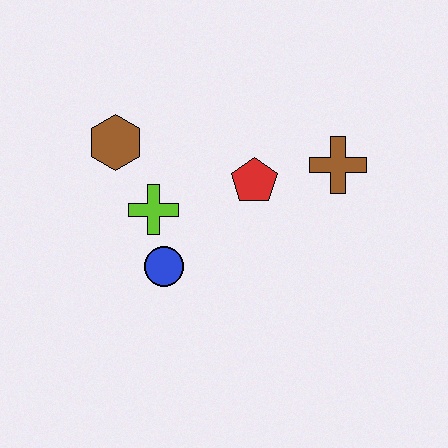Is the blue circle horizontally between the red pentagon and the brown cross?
No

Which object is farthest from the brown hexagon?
The brown cross is farthest from the brown hexagon.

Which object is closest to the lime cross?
The blue circle is closest to the lime cross.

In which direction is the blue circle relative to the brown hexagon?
The blue circle is below the brown hexagon.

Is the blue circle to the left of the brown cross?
Yes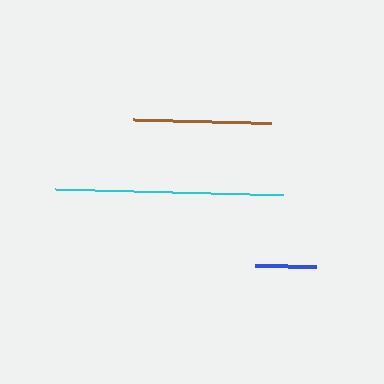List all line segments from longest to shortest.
From longest to shortest: cyan, brown, blue.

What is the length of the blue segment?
The blue segment is approximately 61 pixels long.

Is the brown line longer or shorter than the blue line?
The brown line is longer than the blue line.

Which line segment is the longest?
The cyan line is the longest at approximately 228 pixels.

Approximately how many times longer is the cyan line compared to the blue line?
The cyan line is approximately 3.8 times the length of the blue line.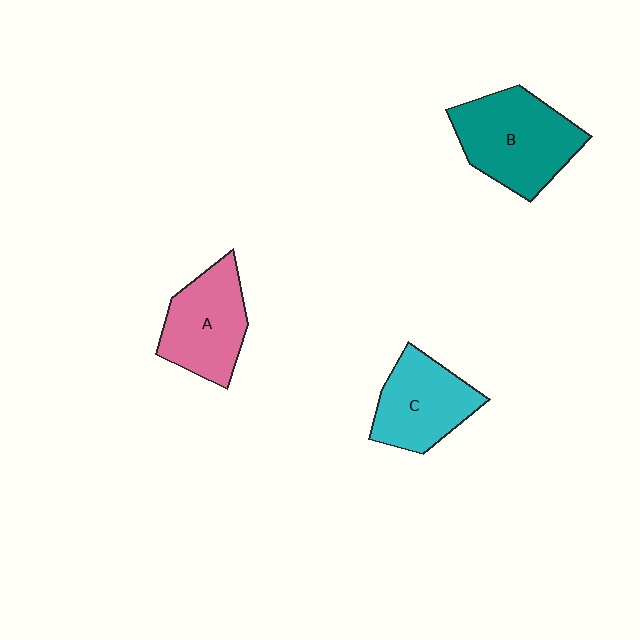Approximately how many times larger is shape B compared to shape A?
Approximately 1.2 times.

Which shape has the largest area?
Shape B (teal).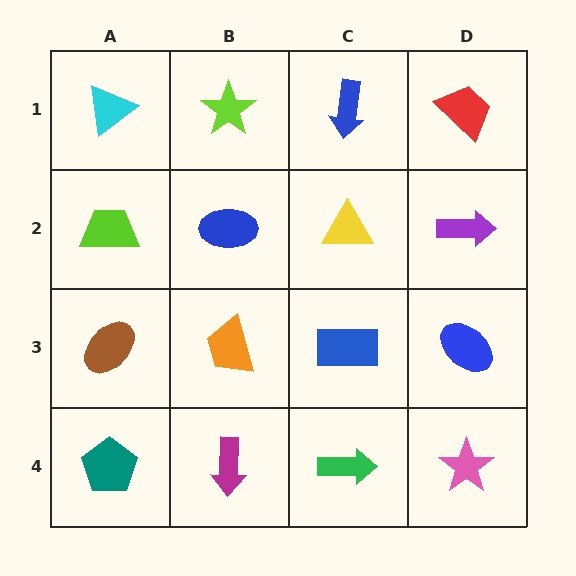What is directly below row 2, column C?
A blue rectangle.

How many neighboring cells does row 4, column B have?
3.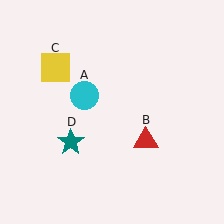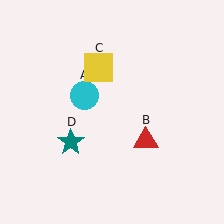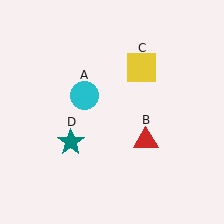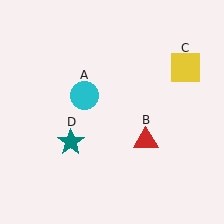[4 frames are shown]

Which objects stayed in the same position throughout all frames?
Cyan circle (object A) and red triangle (object B) and teal star (object D) remained stationary.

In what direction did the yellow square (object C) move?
The yellow square (object C) moved right.